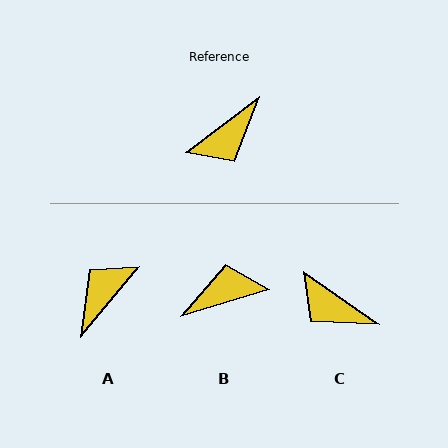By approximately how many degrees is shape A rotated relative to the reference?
Approximately 166 degrees clockwise.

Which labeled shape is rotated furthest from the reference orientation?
A, about 166 degrees away.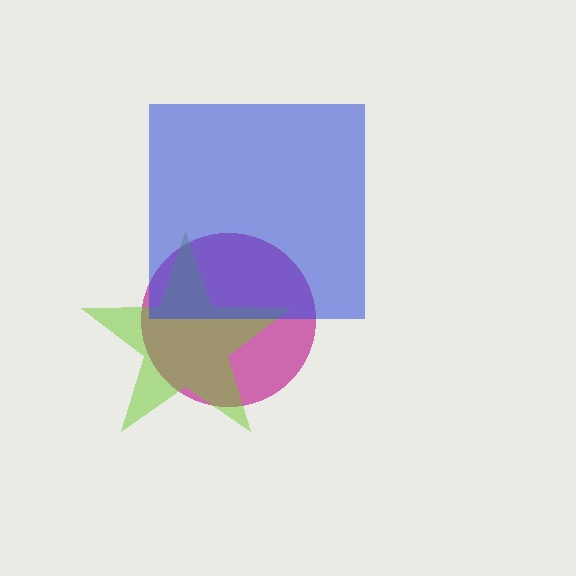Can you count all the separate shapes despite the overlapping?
Yes, there are 3 separate shapes.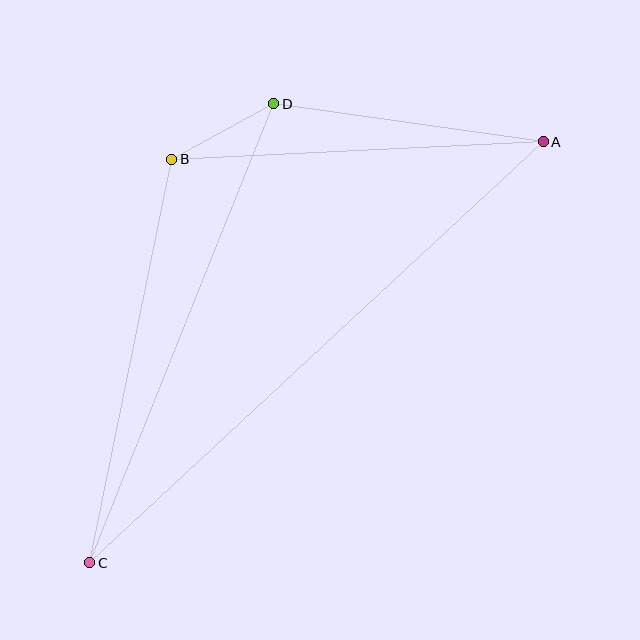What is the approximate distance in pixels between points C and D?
The distance between C and D is approximately 495 pixels.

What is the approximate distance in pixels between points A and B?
The distance between A and B is approximately 372 pixels.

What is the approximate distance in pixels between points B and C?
The distance between B and C is approximately 412 pixels.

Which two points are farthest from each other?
Points A and C are farthest from each other.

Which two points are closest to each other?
Points B and D are closest to each other.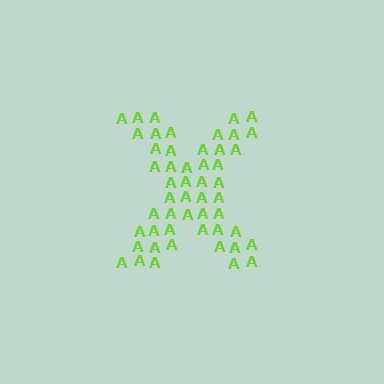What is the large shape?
The large shape is the letter X.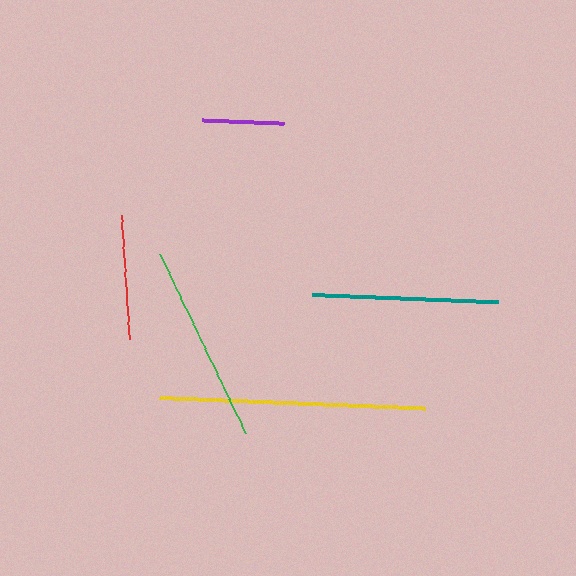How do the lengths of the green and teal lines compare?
The green and teal lines are approximately the same length.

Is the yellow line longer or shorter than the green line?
The yellow line is longer than the green line.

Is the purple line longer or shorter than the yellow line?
The yellow line is longer than the purple line.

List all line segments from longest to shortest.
From longest to shortest: yellow, green, teal, red, purple.